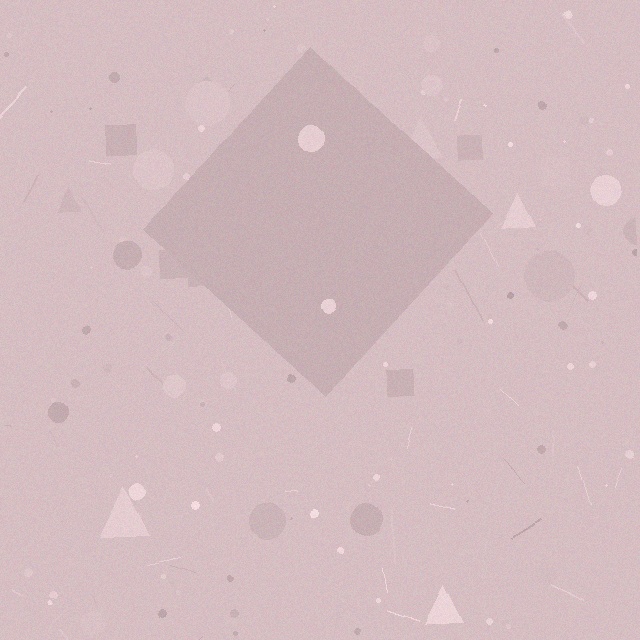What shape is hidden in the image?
A diamond is hidden in the image.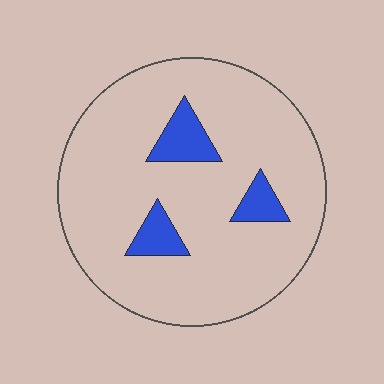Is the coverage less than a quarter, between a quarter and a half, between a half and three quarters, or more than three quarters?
Less than a quarter.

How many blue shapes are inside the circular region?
3.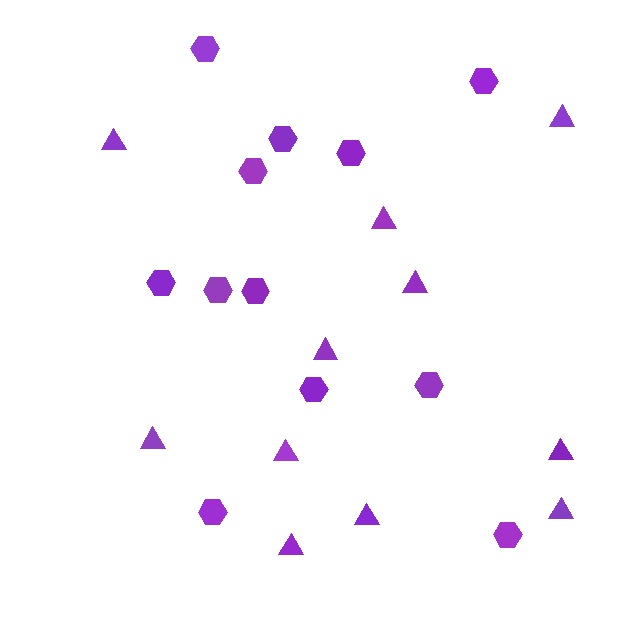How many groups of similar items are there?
There are 2 groups: one group of triangles (11) and one group of hexagons (12).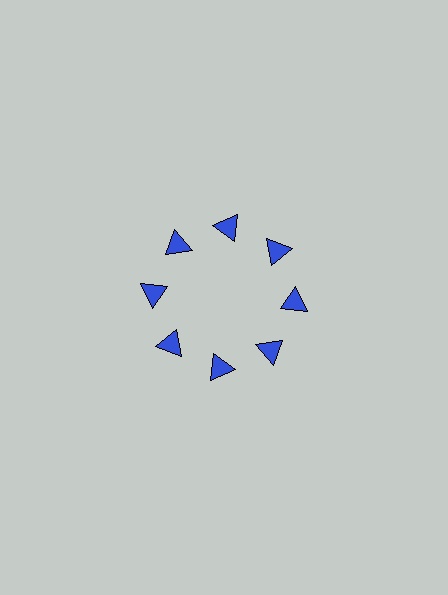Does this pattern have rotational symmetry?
Yes, this pattern has 8-fold rotational symmetry. It looks the same after rotating 45 degrees around the center.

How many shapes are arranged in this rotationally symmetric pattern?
There are 8 shapes, arranged in 8 groups of 1.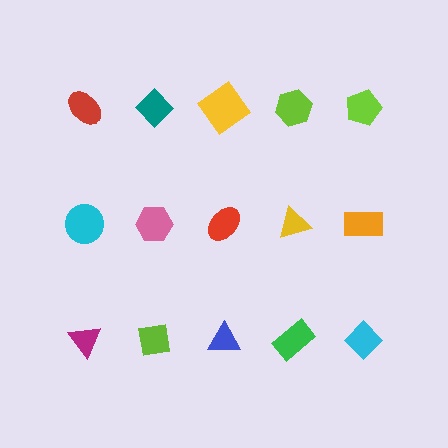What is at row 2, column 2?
A pink hexagon.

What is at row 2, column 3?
A red ellipse.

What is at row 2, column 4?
A yellow triangle.